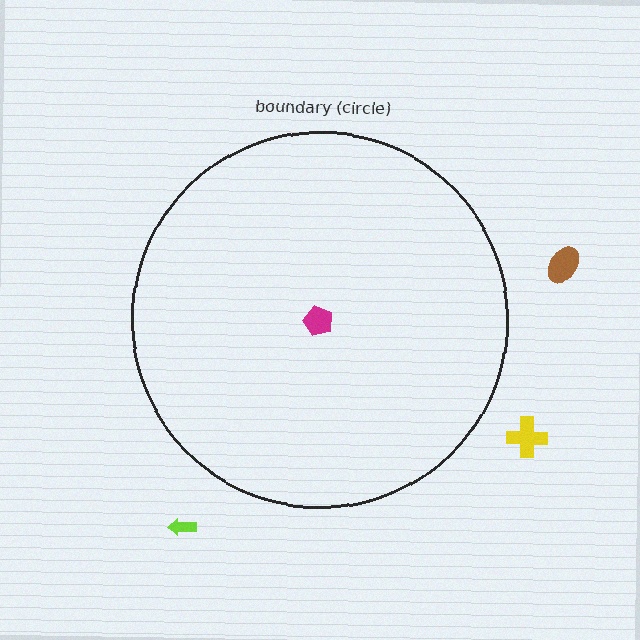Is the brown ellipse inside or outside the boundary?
Outside.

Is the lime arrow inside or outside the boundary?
Outside.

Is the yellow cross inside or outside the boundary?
Outside.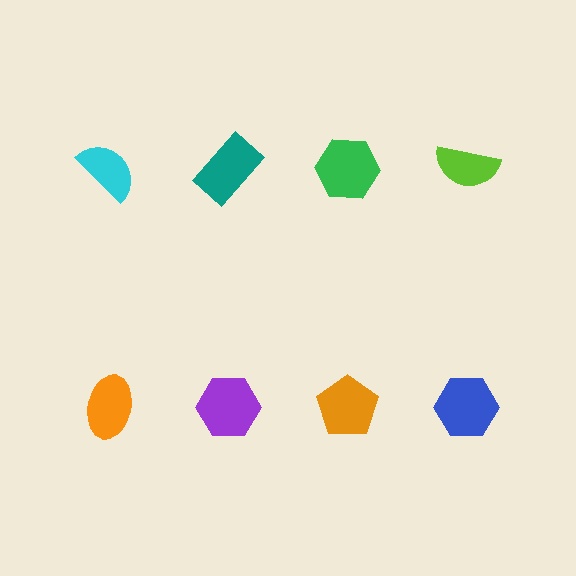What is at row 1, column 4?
A lime semicircle.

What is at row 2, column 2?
A purple hexagon.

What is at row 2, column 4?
A blue hexagon.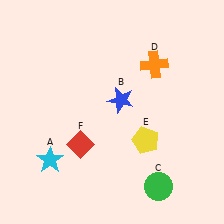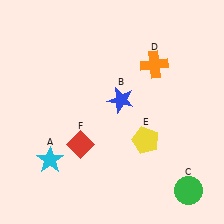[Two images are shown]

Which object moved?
The green circle (C) moved right.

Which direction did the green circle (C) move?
The green circle (C) moved right.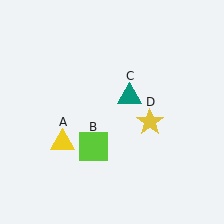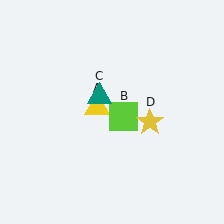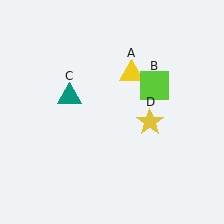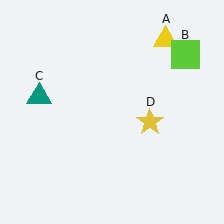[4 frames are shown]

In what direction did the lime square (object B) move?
The lime square (object B) moved up and to the right.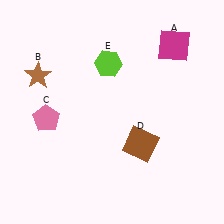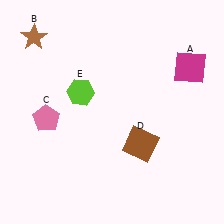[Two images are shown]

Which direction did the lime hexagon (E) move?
The lime hexagon (E) moved down.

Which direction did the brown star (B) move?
The brown star (B) moved up.